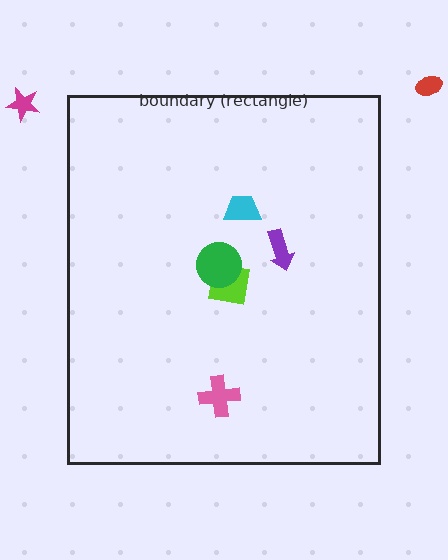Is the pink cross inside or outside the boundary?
Inside.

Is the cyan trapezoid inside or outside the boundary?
Inside.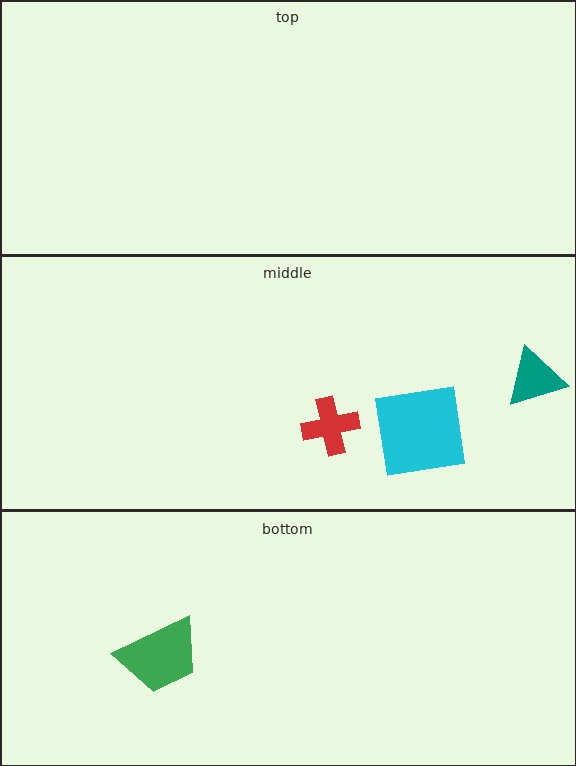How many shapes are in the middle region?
3.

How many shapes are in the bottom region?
1.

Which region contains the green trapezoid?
The bottom region.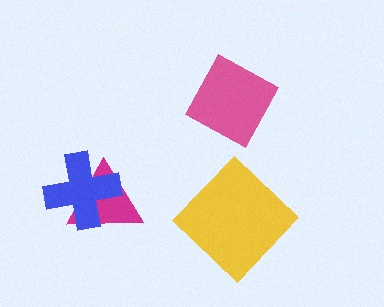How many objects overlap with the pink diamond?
0 objects overlap with the pink diamond.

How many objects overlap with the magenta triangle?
1 object overlaps with the magenta triangle.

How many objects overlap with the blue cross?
1 object overlaps with the blue cross.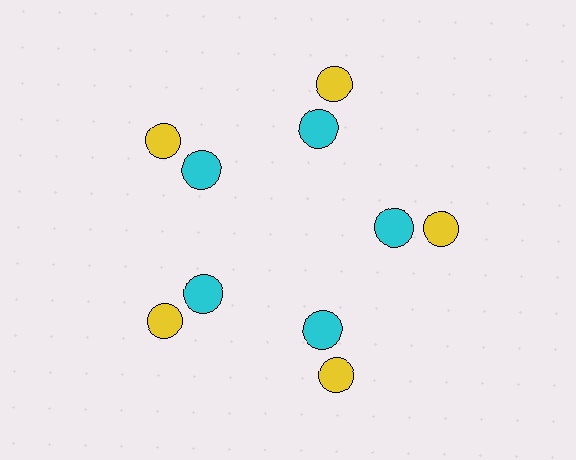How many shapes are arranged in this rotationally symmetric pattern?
There are 10 shapes, arranged in 5 groups of 2.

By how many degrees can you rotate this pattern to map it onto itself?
The pattern maps onto itself every 72 degrees of rotation.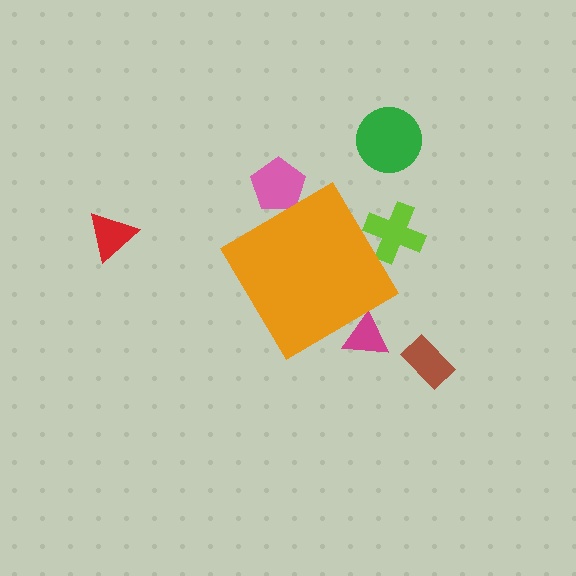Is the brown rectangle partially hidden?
No, the brown rectangle is fully visible.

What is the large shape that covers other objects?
An orange diamond.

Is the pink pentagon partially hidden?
Yes, the pink pentagon is partially hidden behind the orange diamond.